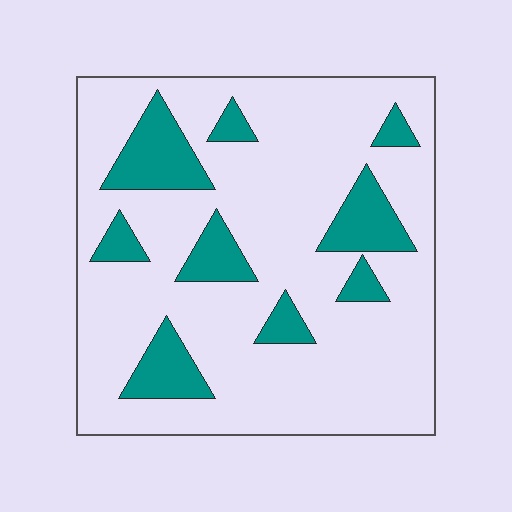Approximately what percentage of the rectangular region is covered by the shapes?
Approximately 20%.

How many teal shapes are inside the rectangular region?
9.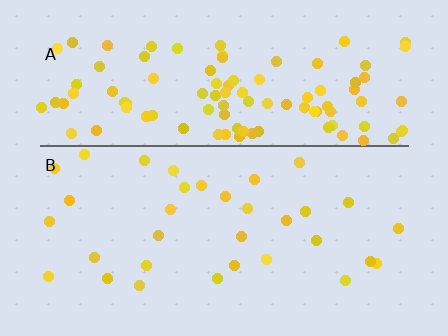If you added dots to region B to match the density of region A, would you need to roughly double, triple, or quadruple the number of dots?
Approximately triple.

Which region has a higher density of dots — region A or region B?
A (the top).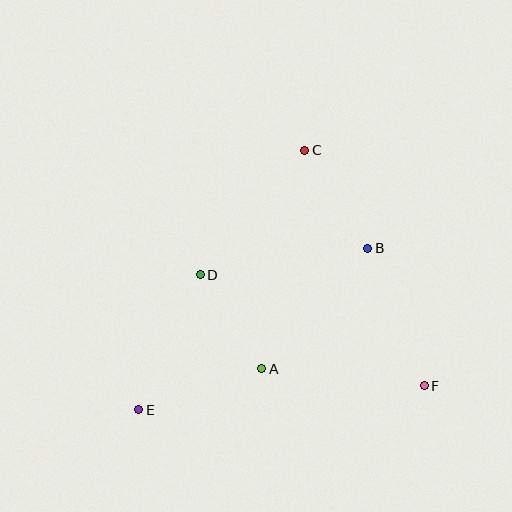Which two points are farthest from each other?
Points C and E are farthest from each other.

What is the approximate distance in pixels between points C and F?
The distance between C and F is approximately 264 pixels.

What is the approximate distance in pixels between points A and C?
The distance between A and C is approximately 223 pixels.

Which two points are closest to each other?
Points A and D are closest to each other.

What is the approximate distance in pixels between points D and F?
The distance between D and F is approximately 250 pixels.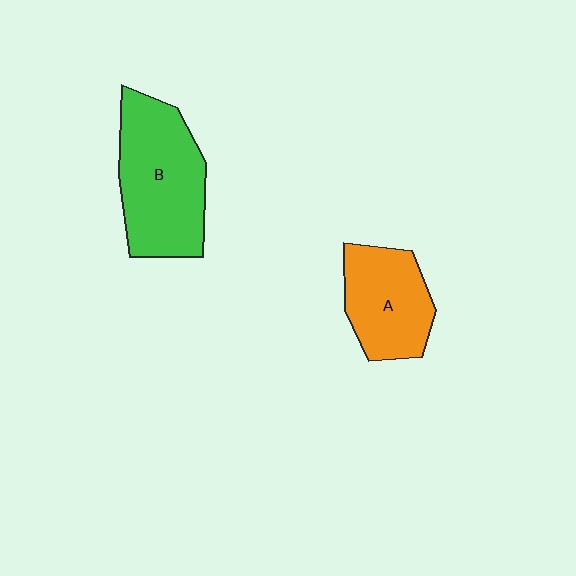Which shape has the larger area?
Shape B (green).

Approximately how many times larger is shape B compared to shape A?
Approximately 1.4 times.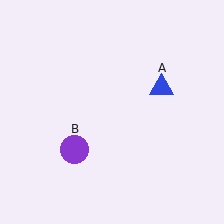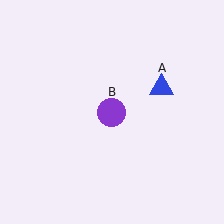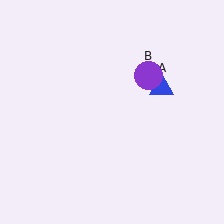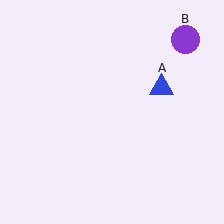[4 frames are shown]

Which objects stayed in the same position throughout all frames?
Blue triangle (object A) remained stationary.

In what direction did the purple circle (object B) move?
The purple circle (object B) moved up and to the right.